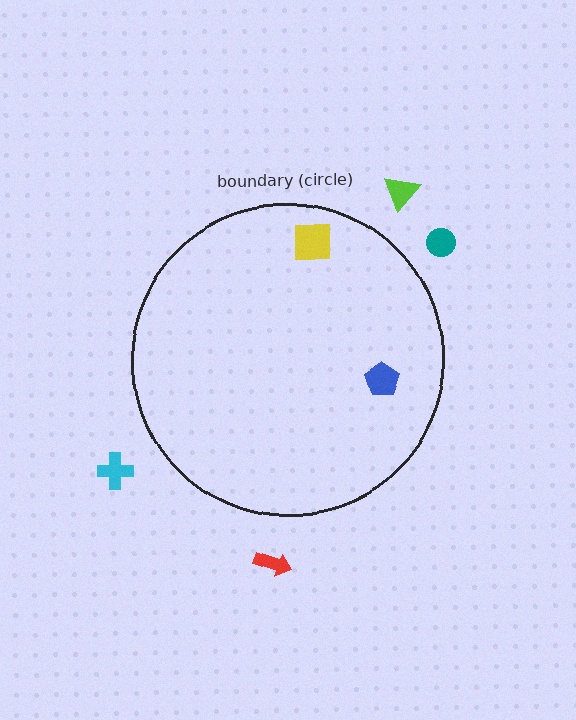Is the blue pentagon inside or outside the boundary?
Inside.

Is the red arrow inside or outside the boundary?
Outside.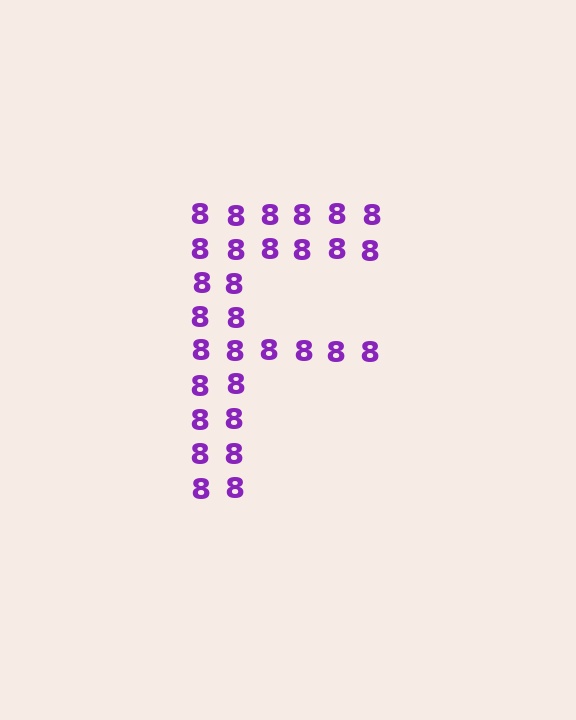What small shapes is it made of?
It is made of small digit 8's.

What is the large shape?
The large shape is the letter F.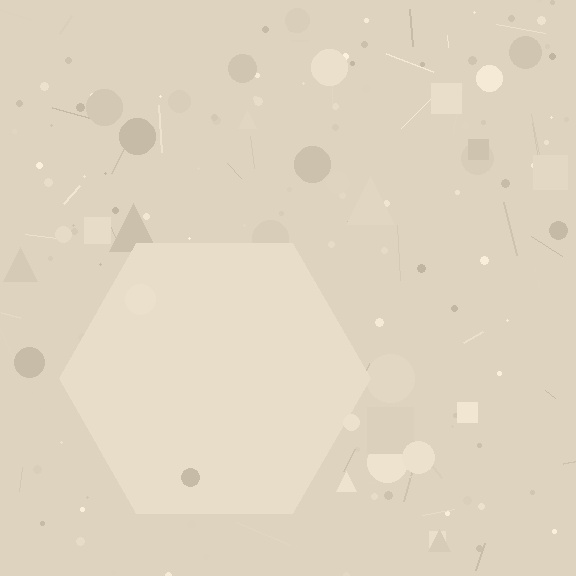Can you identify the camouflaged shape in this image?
The camouflaged shape is a hexagon.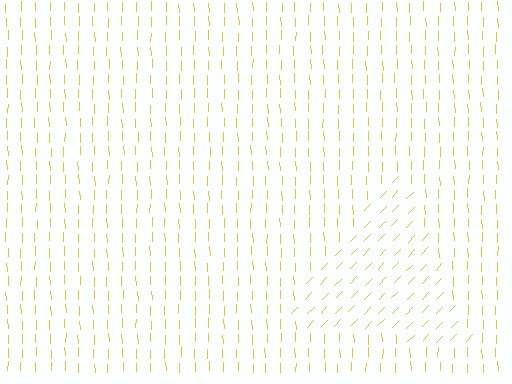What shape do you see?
I see a triangle.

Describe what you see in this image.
The image is filled with small yellow line segments. A triangle region in the image has lines oriented differently from the surrounding lines, creating a visible texture boundary.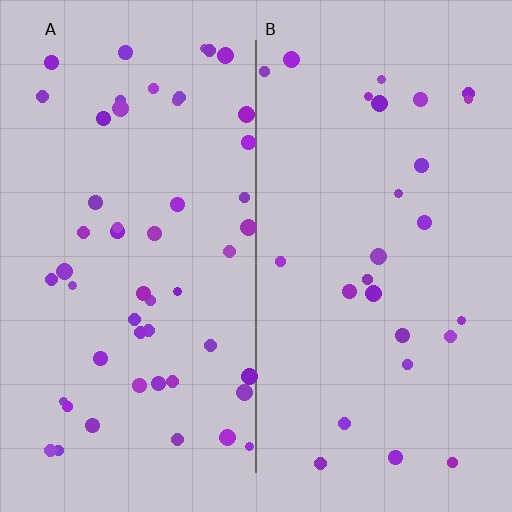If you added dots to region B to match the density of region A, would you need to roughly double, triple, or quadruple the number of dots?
Approximately double.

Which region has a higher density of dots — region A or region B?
A (the left).